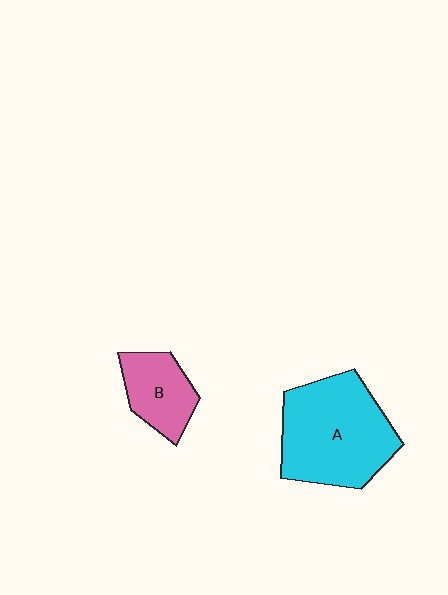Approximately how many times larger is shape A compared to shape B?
Approximately 2.2 times.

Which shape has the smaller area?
Shape B (pink).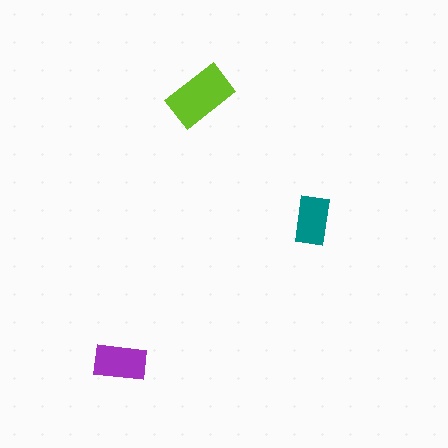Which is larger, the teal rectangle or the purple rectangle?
The purple one.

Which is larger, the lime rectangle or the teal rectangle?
The lime one.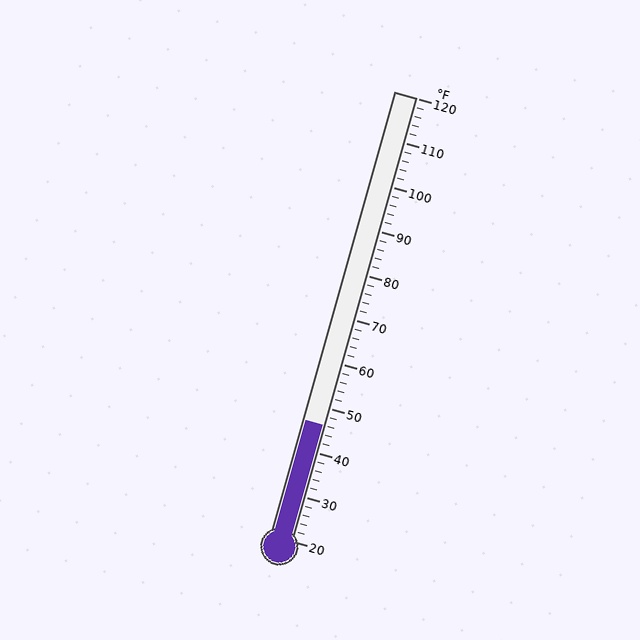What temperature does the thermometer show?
The thermometer shows approximately 46°F.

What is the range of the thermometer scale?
The thermometer scale ranges from 20°F to 120°F.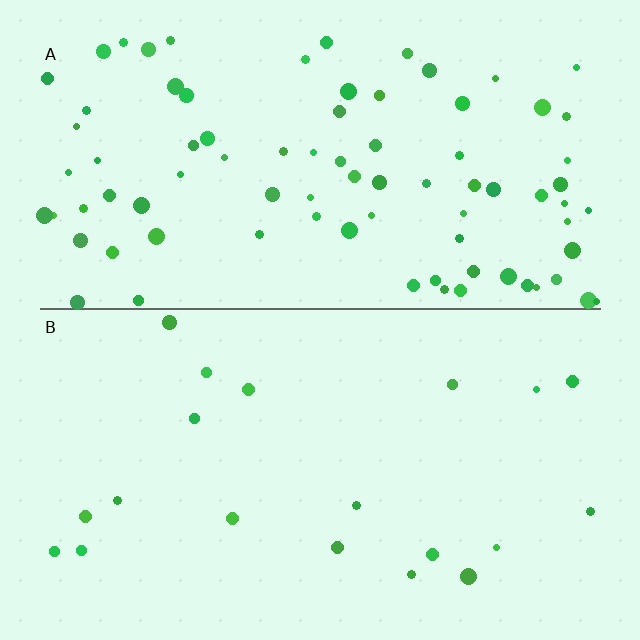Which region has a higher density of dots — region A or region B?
A (the top).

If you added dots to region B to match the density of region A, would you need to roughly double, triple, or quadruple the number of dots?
Approximately quadruple.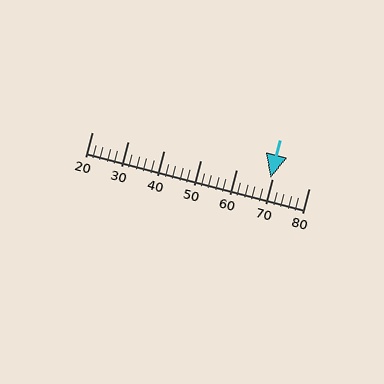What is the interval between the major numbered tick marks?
The major tick marks are spaced 10 units apart.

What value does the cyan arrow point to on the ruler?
The cyan arrow points to approximately 69.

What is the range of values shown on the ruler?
The ruler shows values from 20 to 80.